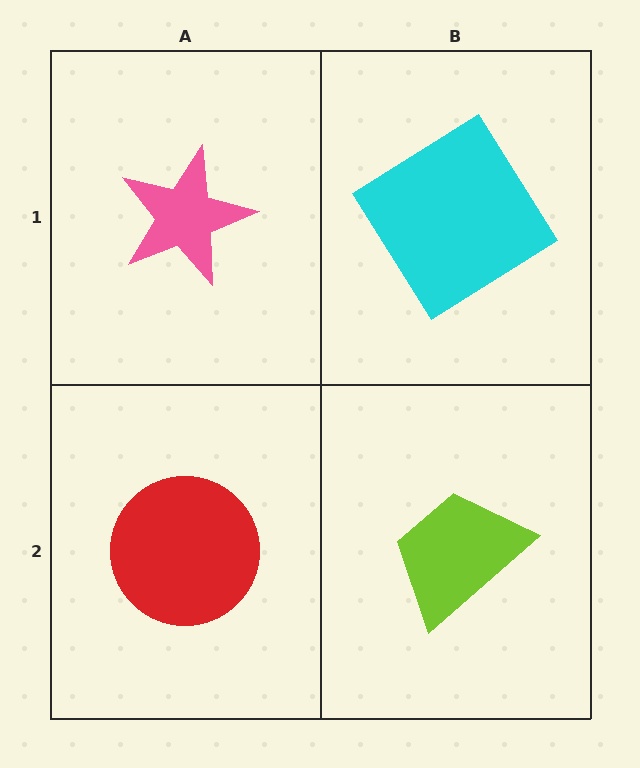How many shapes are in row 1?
2 shapes.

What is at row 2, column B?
A lime trapezoid.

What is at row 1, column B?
A cyan diamond.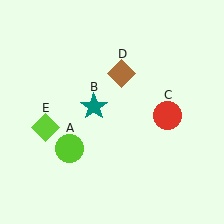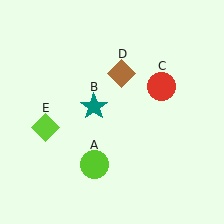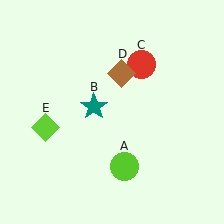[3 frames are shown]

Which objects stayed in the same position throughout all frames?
Teal star (object B) and brown diamond (object D) and lime diamond (object E) remained stationary.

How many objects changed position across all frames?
2 objects changed position: lime circle (object A), red circle (object C).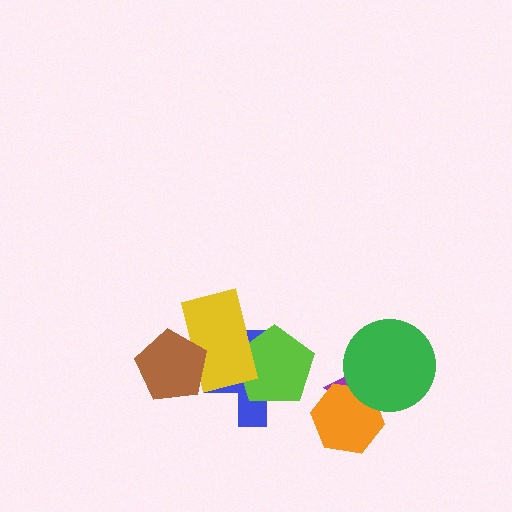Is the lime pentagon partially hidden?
Yes, it is partially covered by another shape.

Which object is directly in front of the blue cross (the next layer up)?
The lime pentagon is directly in front of the blue cross.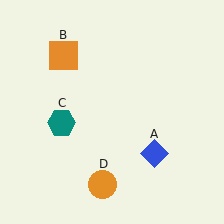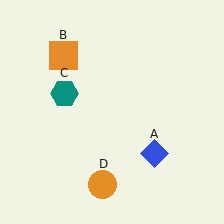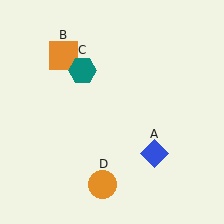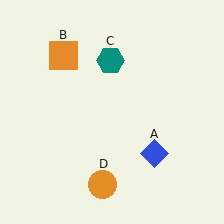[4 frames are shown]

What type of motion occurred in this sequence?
The teal hexagon (object C) rotated clockwise around the center of the scene.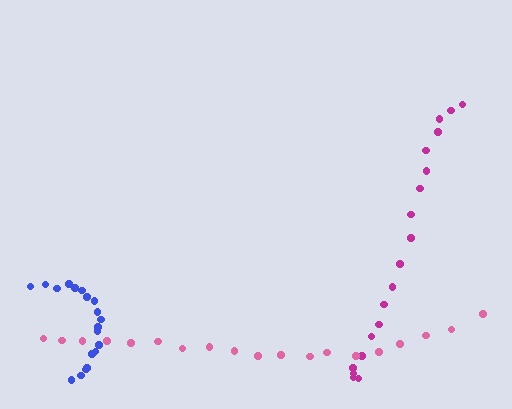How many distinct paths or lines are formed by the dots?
There are 3 distinct paths.